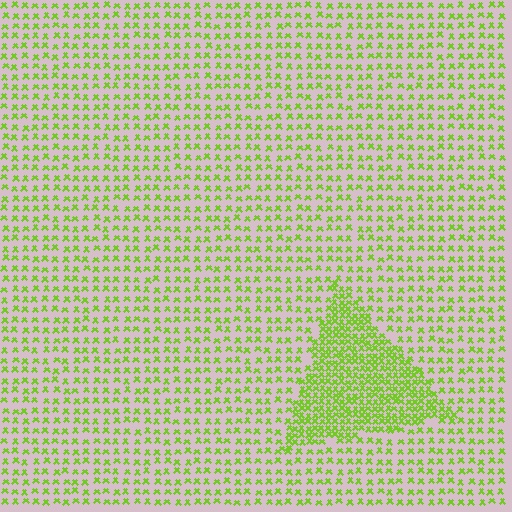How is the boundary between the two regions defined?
The boundary is defined by a change in element density (approximately 2.3x ratio). All elements are the same color, size, and shape.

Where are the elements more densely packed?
The elements are more densely packed inside the triangle boundary.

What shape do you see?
I see a triangle.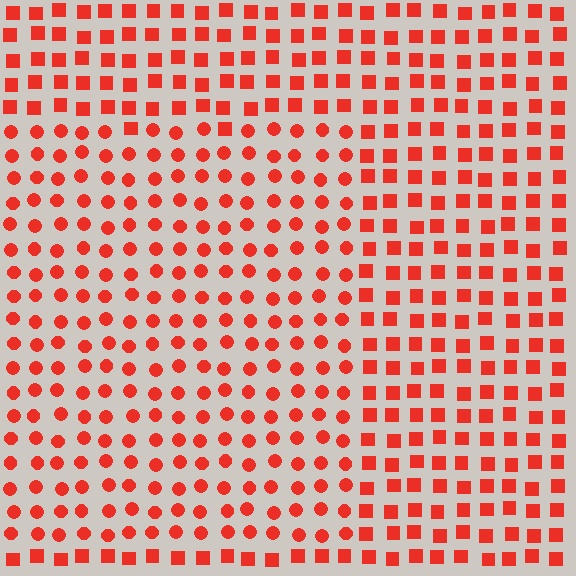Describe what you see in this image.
The image is filled with small red elements arranged in a uniform grid. A rectangle-shaped region contains circles, while the surrounding area contains squares. The boundary is defined purely by the change in element shape.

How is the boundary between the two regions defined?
The boundary is defined by a change in element shape: circles inside vs. squares outside. All elements share the same color and spacing.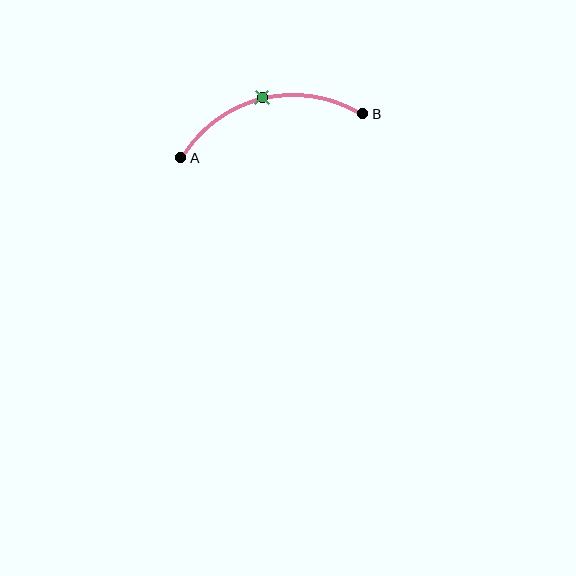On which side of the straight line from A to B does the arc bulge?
The arc bulges above the straight line connecting A and B.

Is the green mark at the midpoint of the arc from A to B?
Yes. The green mark lies on the arc at equal arc-length from both A and B — it is the arc midpoint.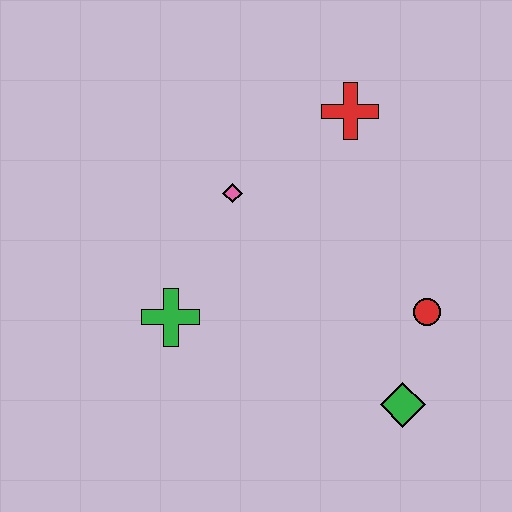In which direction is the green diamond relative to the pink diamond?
The green diamond is below the pink diamond.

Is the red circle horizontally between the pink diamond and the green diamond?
No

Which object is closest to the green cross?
The pink diamond is closest to the green cross.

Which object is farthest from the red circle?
The green cross is farthest from the red circle.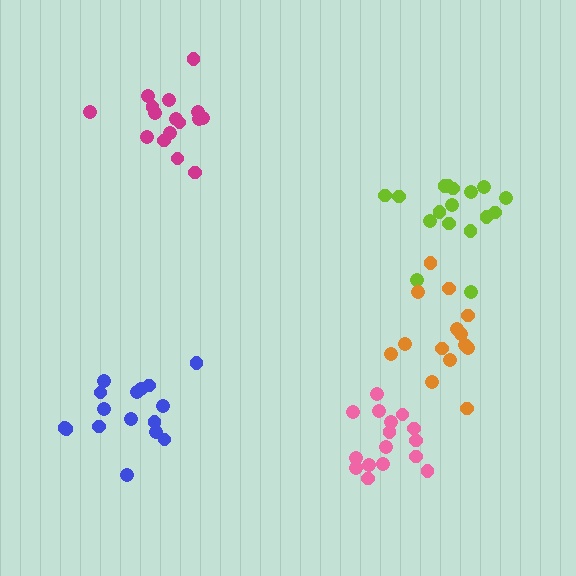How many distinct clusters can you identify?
There are 5 distinct clusters.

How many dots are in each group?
Group 1: 16 dots, Group 2: 17 dots, Group 3: 14 dots, Group 4: 16 dots, Group 5: 16 dots (79 total).